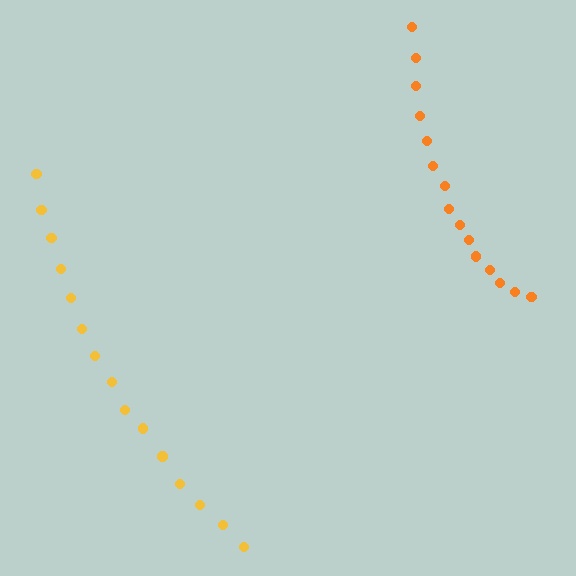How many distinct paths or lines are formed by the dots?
There are 2 distinct paths.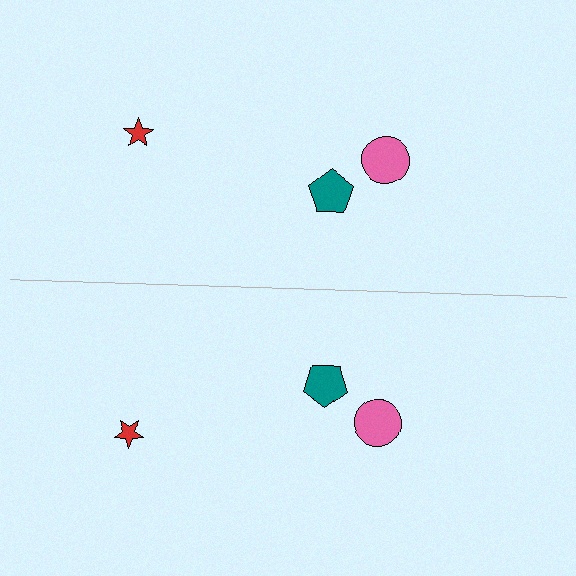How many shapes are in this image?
There are 6 shapes in this image.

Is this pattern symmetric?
Yes, this pattern has bilateral (reflection) symmetry.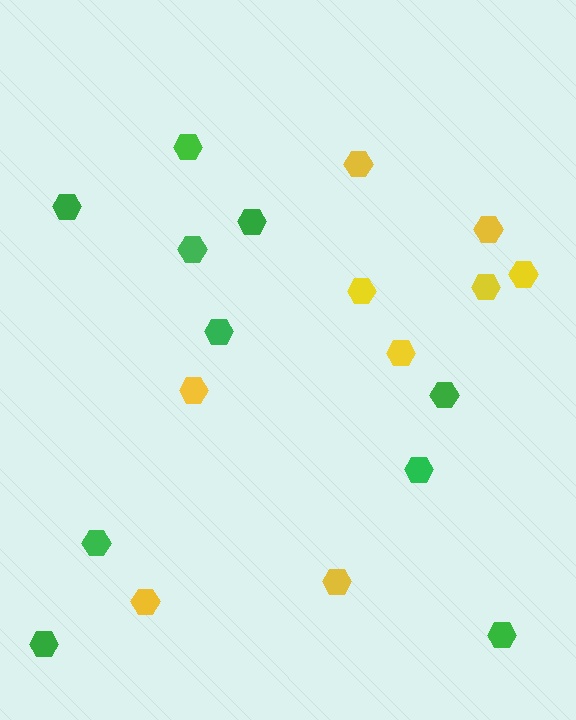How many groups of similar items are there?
There are 2 groups: one group of yellow hexagons (9) and one group of green hexagons (10).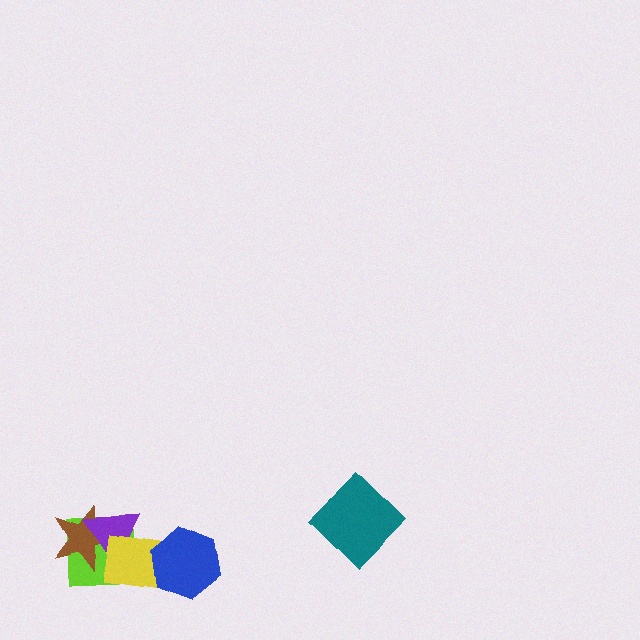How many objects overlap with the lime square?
3 objects overlap with the lime square.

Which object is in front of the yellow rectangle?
The blue hexagon is in front of the yellow rectangle.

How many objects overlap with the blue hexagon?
1 object overlaps with the blue hexagon.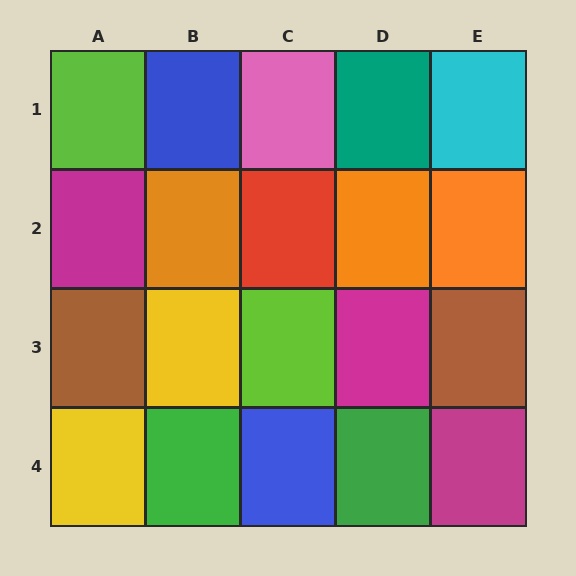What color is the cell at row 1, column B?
Blue.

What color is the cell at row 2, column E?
Orange.